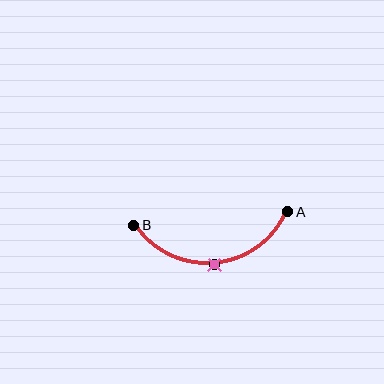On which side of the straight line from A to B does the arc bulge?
The arc bulges below the straight line connecting A and B.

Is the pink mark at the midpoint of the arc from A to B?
Yes. The pink mark lies on the arc at equal arc-length from both A and B — it is the arc midpoint.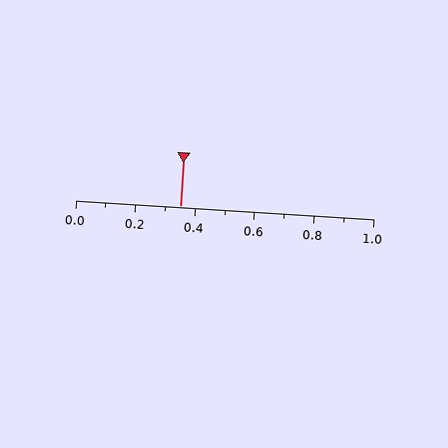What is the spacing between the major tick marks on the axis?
The major ticks are spaced 0.2 apart.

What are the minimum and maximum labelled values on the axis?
The axis runs from 0.0 to 1.0.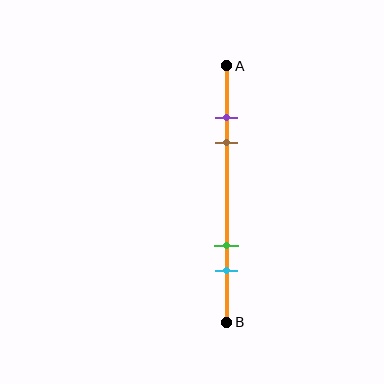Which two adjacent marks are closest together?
The purple and brown marks are the closest adjacent pair.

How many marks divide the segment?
There are 4 marks dividing the segment.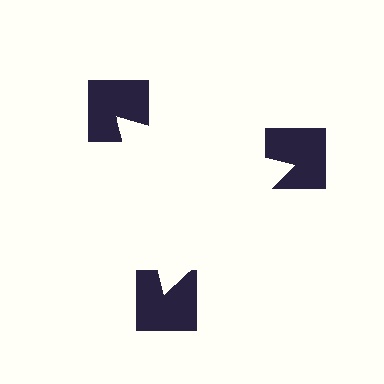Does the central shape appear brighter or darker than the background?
It typically appears slightly brighter than the background, even though no actual brightness change is drawn.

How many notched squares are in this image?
There are 3 — one at each vertex of the illusory triangle.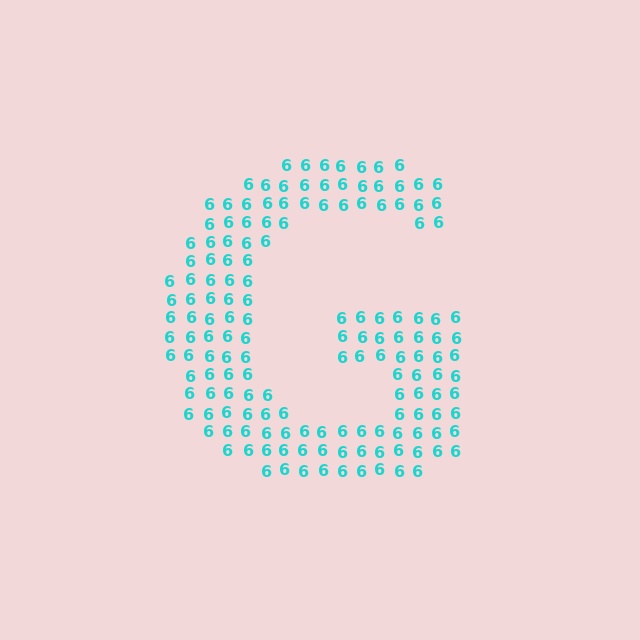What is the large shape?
The large shape is the letter G.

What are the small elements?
The small elements are digit 6's.